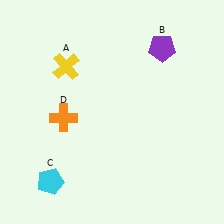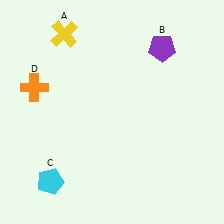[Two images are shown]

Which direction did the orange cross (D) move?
The orange cross (D) moved up.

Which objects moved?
The objects that moved are: the yellow cross (A), the orange cross (D).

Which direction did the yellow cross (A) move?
The yellow cross (A) moved up.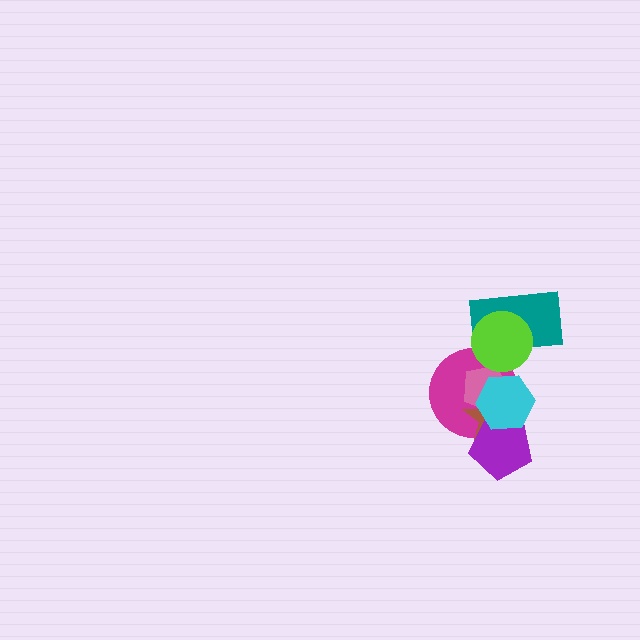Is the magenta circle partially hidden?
Yes, it is partially covered by another shape.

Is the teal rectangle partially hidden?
Yes, it is partially covered by another shape.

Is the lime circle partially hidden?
No, no other shape covers it.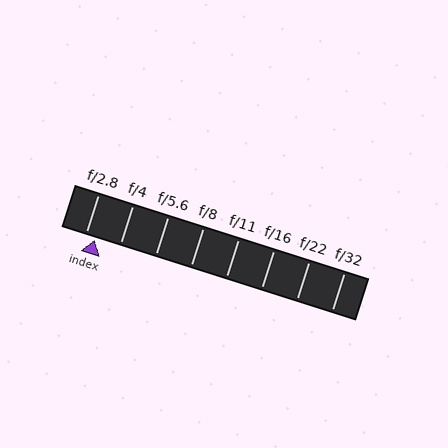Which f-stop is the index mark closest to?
The index mark is closest to f/2.8.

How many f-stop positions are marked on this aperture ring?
There are 8 f-stop positions marked.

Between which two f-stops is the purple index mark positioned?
The index mark is between f/2.8 and f/4.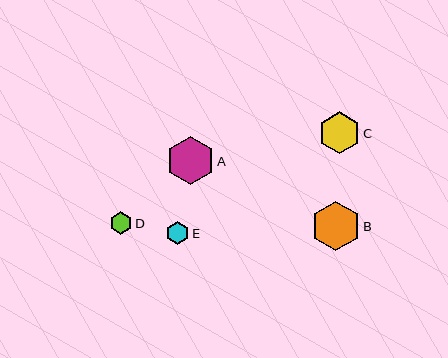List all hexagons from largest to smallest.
From largest to smallest: B, A, C, E, D.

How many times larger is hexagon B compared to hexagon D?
Hexagon B is approximately 2.2 times the size of hexagon D.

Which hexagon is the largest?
Hexagon B is the largest with a size of approximately 49 pixels.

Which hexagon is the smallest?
Hexagon D is the smallest with a size of approximately 23 pixels.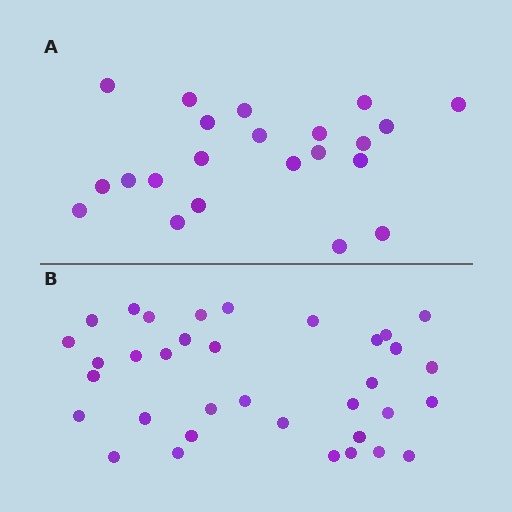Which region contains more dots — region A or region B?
Region B (the bottom region) has more dots.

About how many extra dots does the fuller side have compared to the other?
Region B has approximately 15 more dots than region A.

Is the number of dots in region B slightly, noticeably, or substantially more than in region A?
Region B has substantially more. The ratio is roughly 1.6 to 1.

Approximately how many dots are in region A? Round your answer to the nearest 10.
About 20 dots. (The exact count is 22, which rounds to 20.)